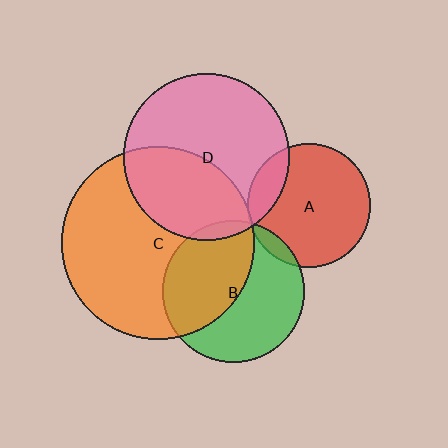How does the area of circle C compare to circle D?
Approximately 1.3 times.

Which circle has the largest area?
Circle C (orange).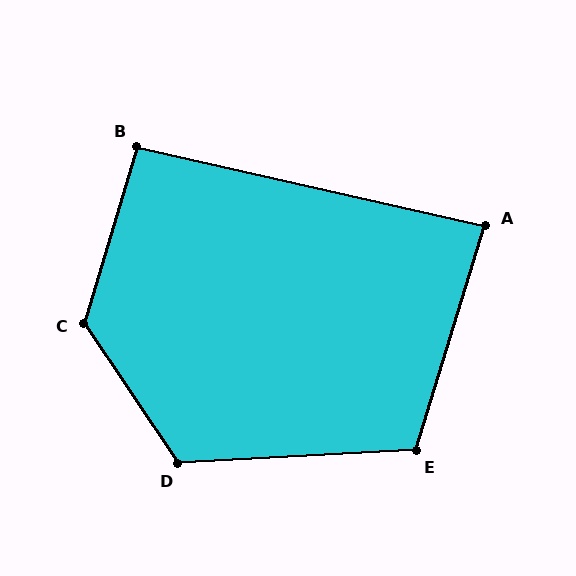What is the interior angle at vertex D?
Approximately 121 degrees (obtuse).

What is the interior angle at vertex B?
Approximately 94 degrees (approximately right).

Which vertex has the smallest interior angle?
A, at approximately 86 degrees.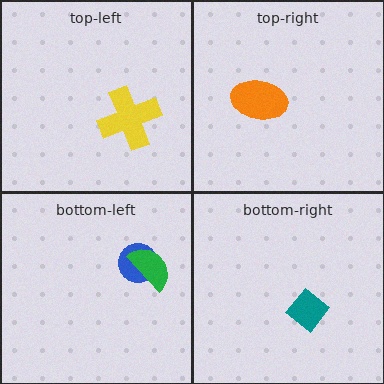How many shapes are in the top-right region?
1.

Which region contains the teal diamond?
The bottom-right region.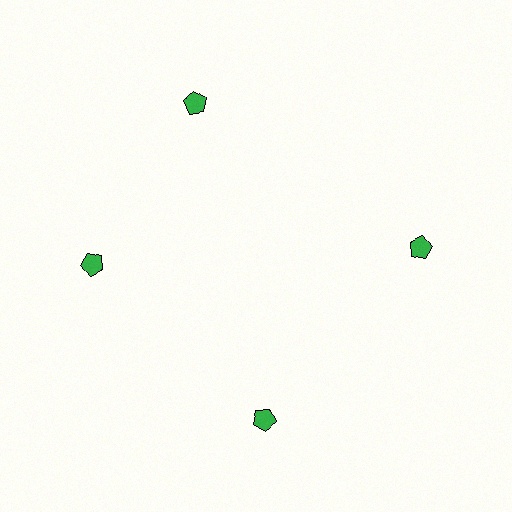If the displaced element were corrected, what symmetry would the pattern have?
It would have 4-fold rotational symmetry — the pattern would map onto itself every 90 degrees.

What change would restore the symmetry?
The symmetry would be restored by rotating it back into even spacing with its neighbors so that all 4 pentagons sit at equal angles and equal distance from the center.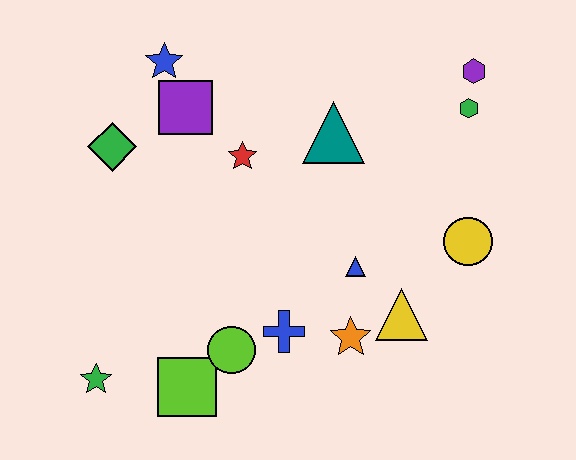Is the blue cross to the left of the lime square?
No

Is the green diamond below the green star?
No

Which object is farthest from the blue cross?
The purple hexagon is farthest from the blue cross.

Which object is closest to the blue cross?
The lime circle is closest to the blue cross.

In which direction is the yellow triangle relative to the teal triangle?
The yellow triangle is below the teal triangle.